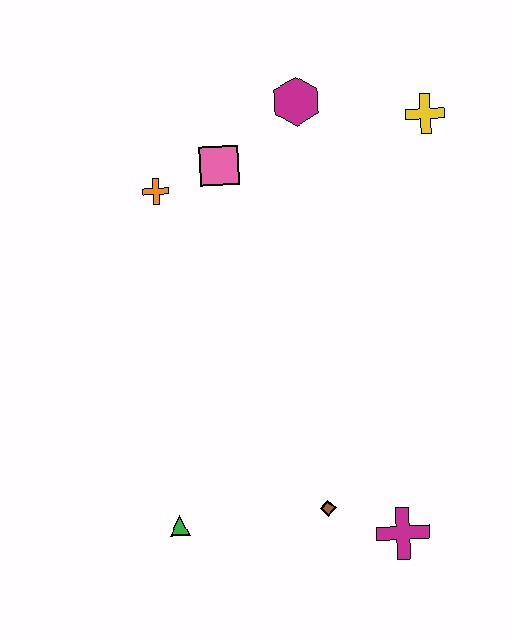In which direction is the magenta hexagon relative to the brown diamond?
The magenta hexagon is above the brown diamond.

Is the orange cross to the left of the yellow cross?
Yes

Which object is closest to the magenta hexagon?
The pink square is closest to the magenta hexagon.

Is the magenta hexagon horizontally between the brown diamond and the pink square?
Yes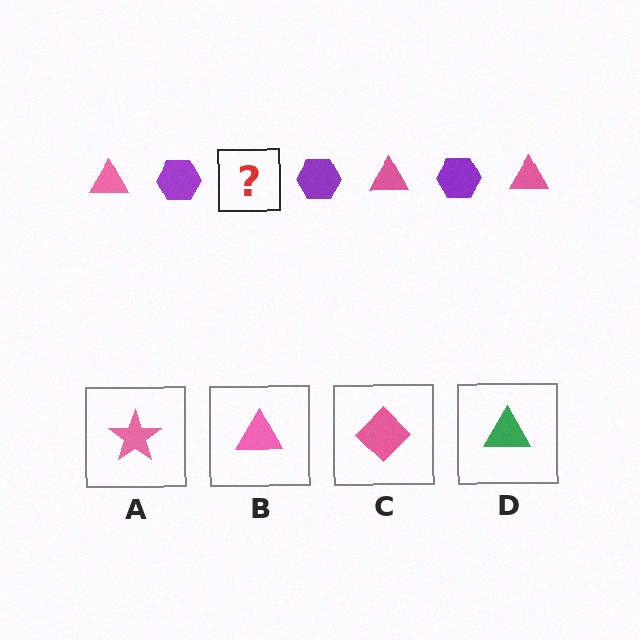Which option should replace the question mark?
Option B.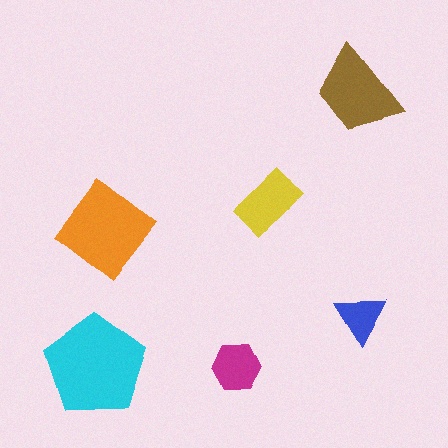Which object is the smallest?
The blue triangle.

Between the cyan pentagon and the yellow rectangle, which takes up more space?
The cyan pentagon.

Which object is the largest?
The cyan pentagon.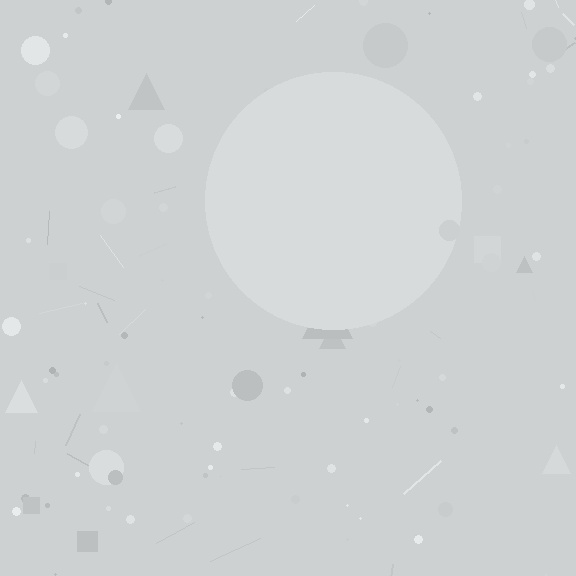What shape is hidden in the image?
A circle is hidden in the image.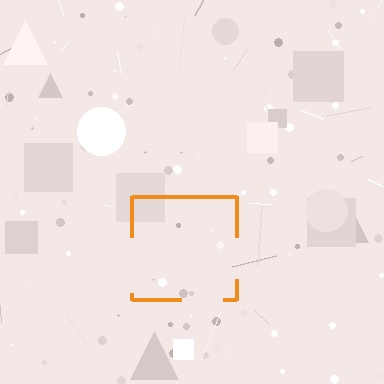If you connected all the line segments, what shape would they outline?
They would outline a square.